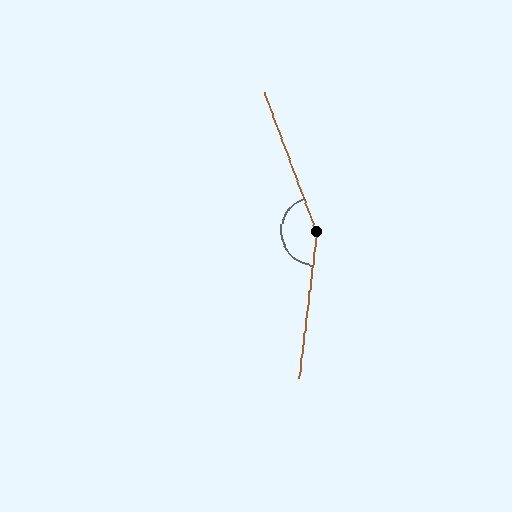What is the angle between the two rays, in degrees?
Approximately 153 degrees.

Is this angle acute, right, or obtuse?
It is obtuse.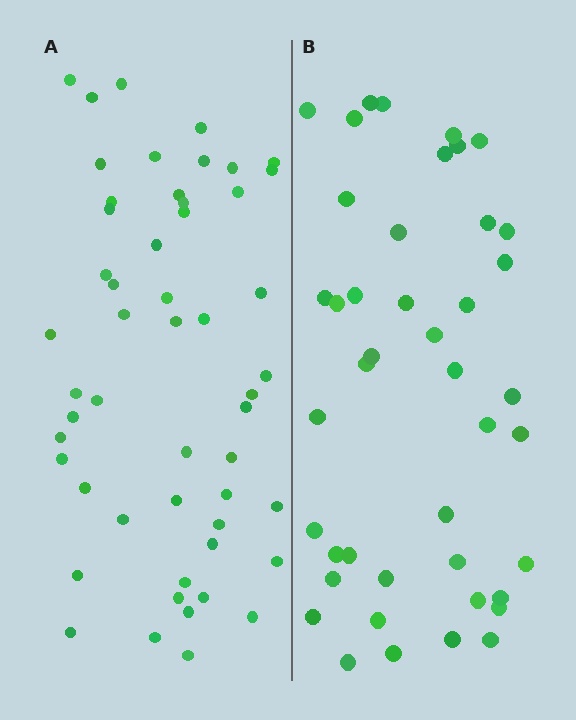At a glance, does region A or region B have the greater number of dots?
Region A (the left region) has more dots.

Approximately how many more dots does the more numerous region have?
Region A has roughly 8 or so more dots than region B.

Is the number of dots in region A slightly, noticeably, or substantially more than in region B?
Region A has only slightly more — the two regions are fairly close. The ratio is roughly 1.2 to 1.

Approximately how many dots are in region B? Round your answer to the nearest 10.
About 40 dots. (The exact count is 43, which rounds to 40.)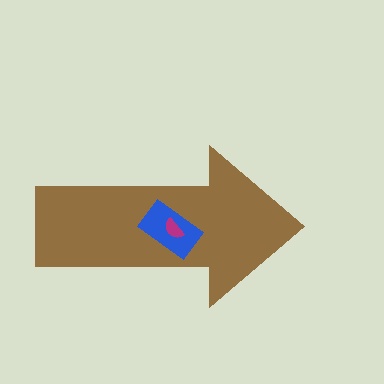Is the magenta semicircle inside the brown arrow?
Yes.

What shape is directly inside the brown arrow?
The blue rectangle.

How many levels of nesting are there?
3.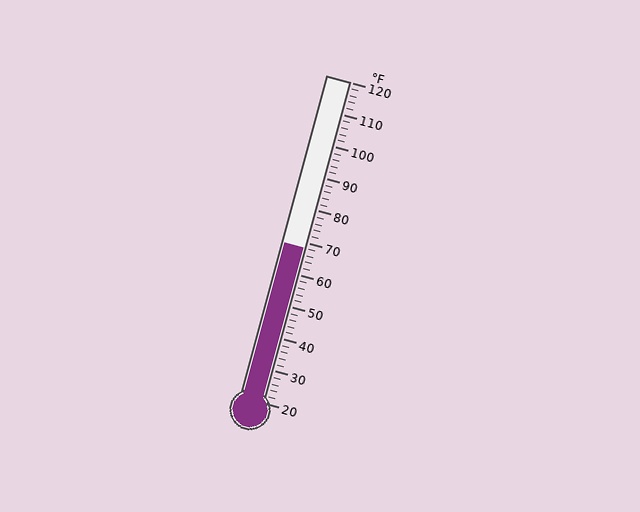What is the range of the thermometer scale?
The thermometer scale ranges from 20°F to 120°F.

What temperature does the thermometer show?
The thermometer shows approximately 68°F.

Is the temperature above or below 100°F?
The temperature is below 100°F.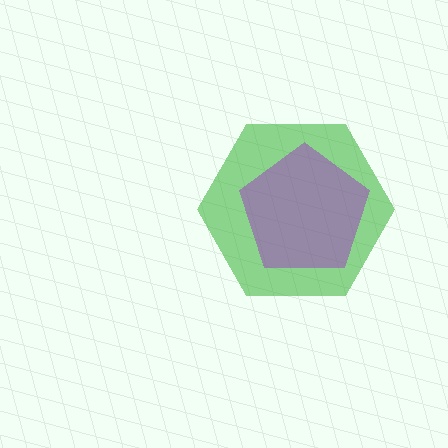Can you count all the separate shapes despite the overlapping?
Yes, there are 2 separate shapes.